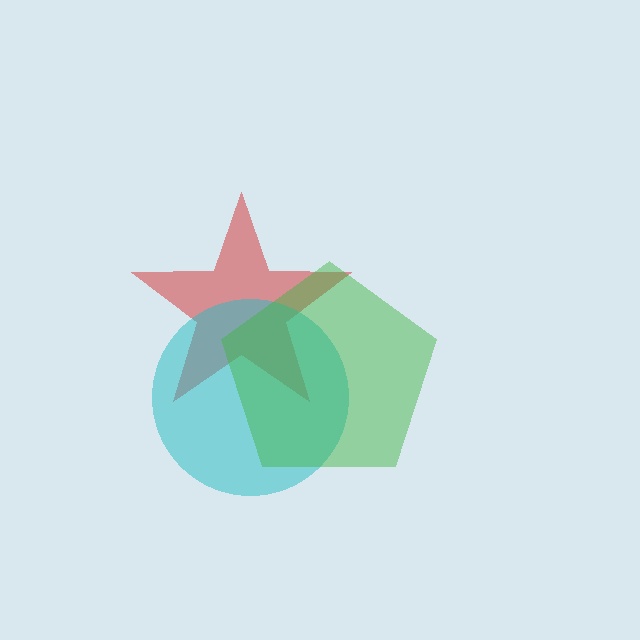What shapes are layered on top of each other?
The layered shapes are: a red star, a cyan circle, a green pentagon.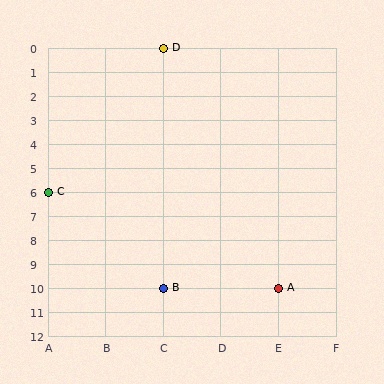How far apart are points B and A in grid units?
Points B and A are 2 columns apart.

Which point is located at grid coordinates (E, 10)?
Point A is at (E, 10).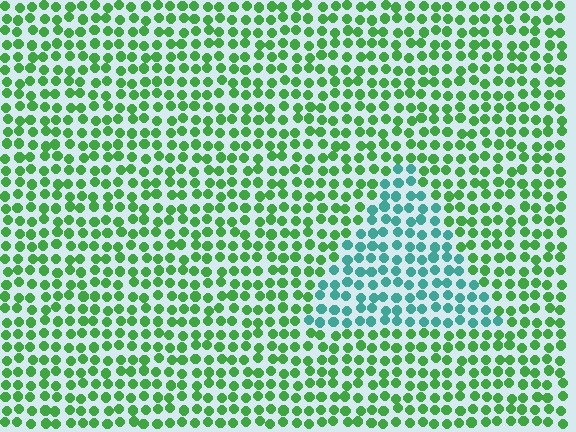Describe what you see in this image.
The image is filled with small green elements in a uniform arrangement. A triangle-shaped region is visible where the elements are tinted to a slightly different hue, forming a subtle color boundary.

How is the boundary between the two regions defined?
The boundary is defined purely by a slight shift in hue (about 51 degrees). Spacing, size, and orientation are identical on both sides.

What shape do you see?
I see a triangle.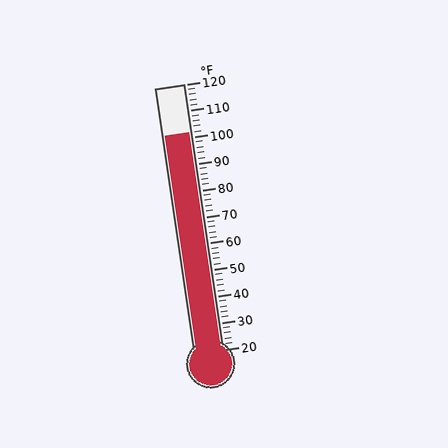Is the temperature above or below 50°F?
The temperature is above 50°F.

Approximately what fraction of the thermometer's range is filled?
The thermometer is filled to approximately 80% of its range.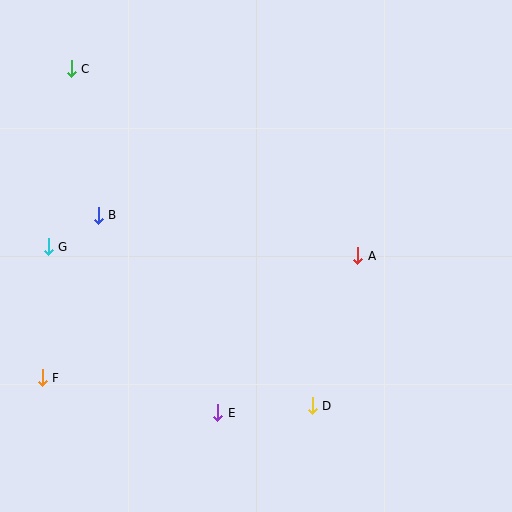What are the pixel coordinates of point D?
Point D is at (312, 406).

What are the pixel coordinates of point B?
Point B is at (98, 215).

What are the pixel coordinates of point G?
Point G is at (48, 247).